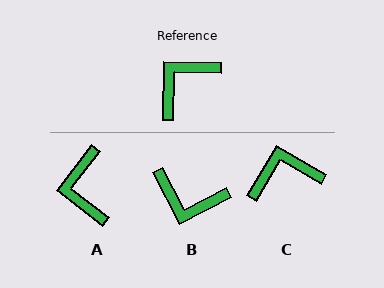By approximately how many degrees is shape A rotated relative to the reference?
Approximately 54 degrees counter-clockwise.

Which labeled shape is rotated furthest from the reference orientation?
B, about 118 degrees away.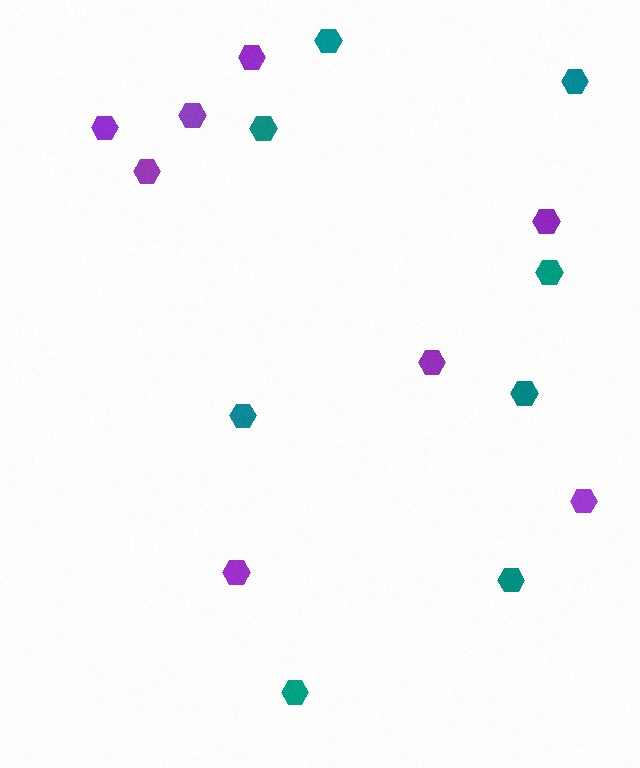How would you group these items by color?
There are 2 groups: one group of purple hexagons (8) and one group of teal hexagons (8).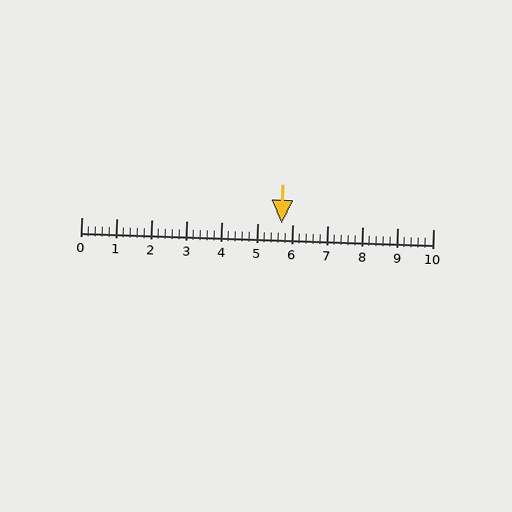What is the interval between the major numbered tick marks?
The major tick marks are spaced 1 units apart.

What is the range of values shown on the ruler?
The ruler shows values from 0 to 10.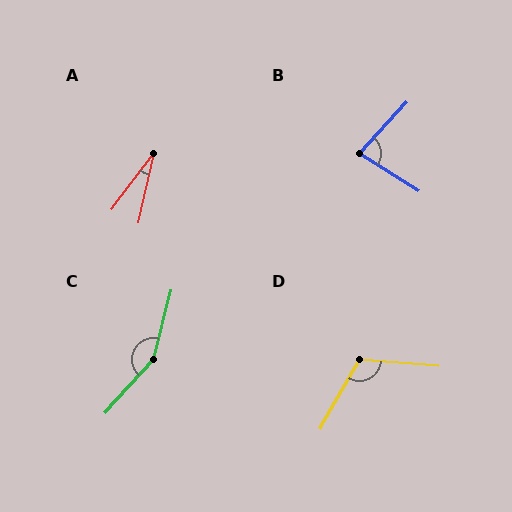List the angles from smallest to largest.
A (24°), B (79°), D (115°), C (152°).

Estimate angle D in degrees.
Approximately 115 degrees.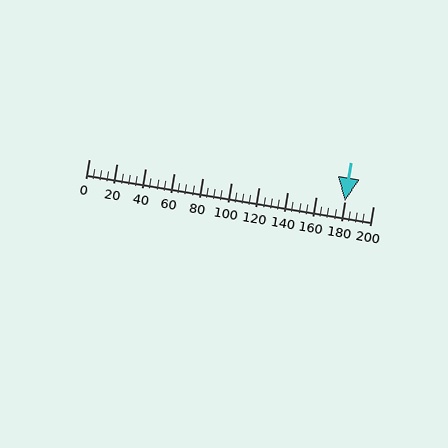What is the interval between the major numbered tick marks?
The major tick marks are spaced 20 units apart.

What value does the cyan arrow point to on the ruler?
The cyan arrow points to approximately 180.